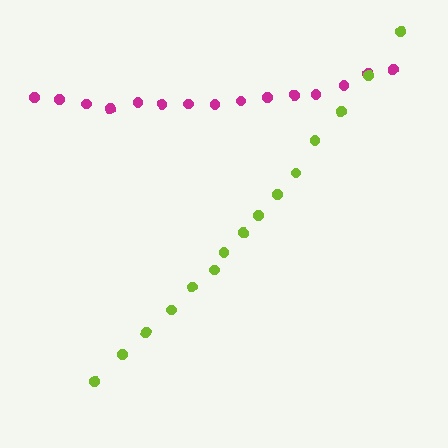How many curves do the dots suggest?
There are 2 distinct paths.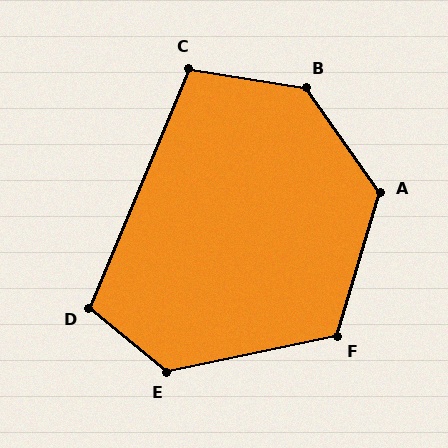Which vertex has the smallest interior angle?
C, at approximately 103 degrees.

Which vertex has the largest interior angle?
B, at approximately 134 degrees.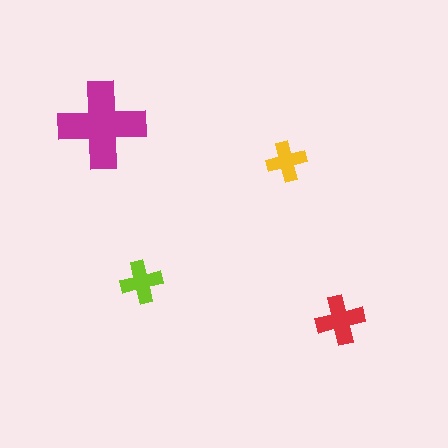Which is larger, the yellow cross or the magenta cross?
The magenta one.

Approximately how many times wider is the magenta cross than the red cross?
About 2 times wider.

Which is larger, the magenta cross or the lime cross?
The magenta one.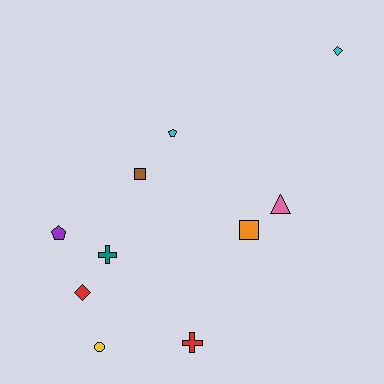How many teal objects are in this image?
There is 1 teal object.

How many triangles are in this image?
There is 1 triangle.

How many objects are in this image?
There are 10 objects.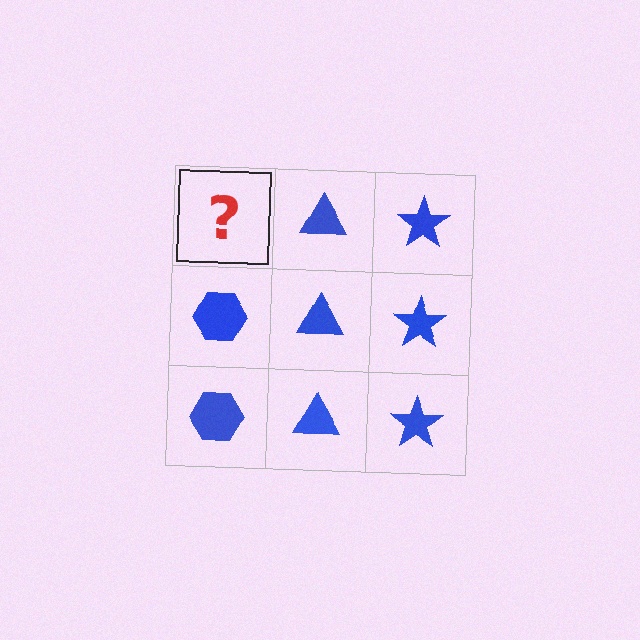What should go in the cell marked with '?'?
The missing cell should contain a blue hexagon.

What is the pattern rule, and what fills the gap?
The rule is that each column has a consistent shape. The gap should be filled with a blue hexagon.